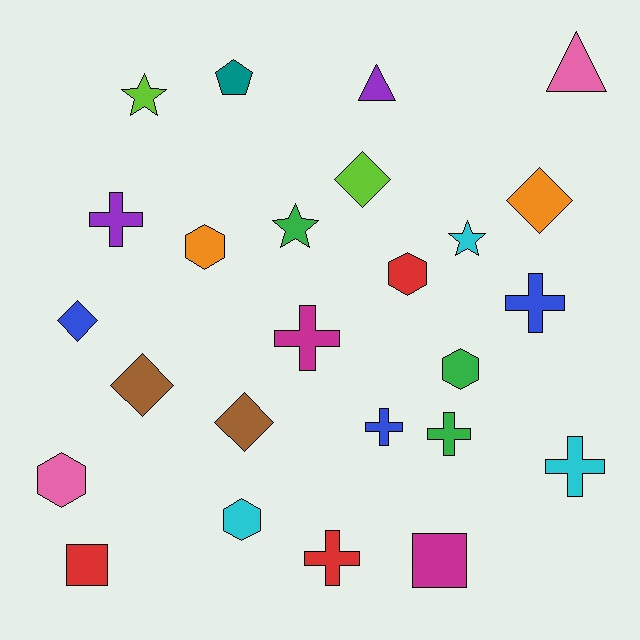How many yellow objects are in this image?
There are no yellow objects.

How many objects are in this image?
There are 25 objects.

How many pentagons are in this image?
There is 1 pentagon.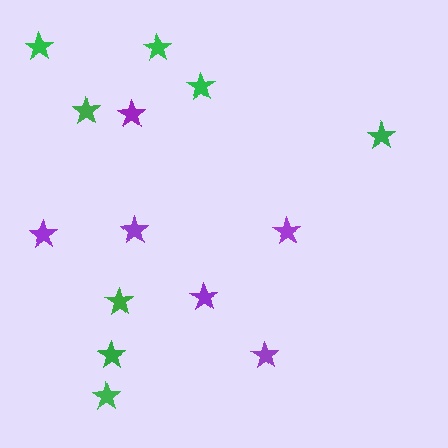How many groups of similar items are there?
There are 2 groups: one group of purple stars (6) and one group of green stars (8).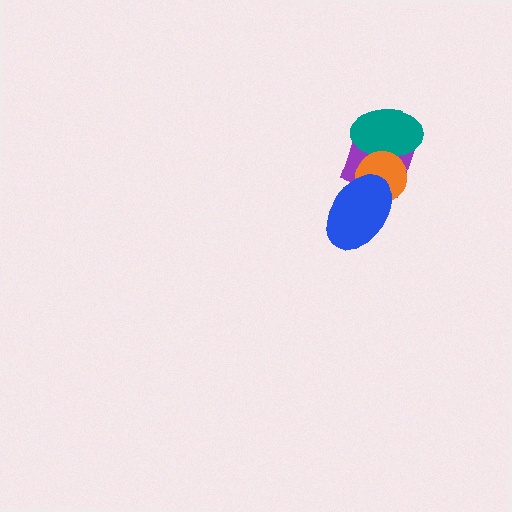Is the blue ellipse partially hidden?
No, no other shape covers it.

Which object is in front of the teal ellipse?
The orange circle is in front of the teal ellipse.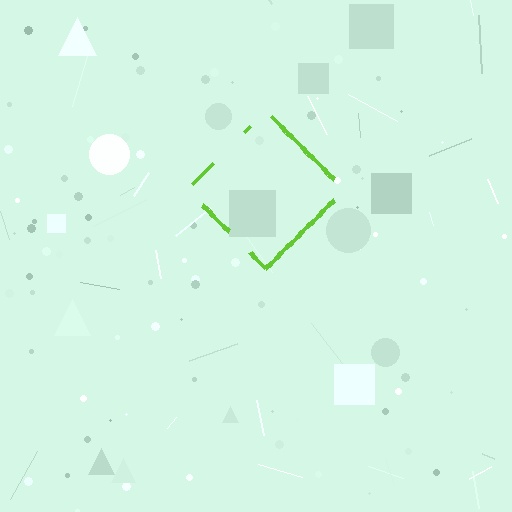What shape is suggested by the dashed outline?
The dashed outline suggests a diamond.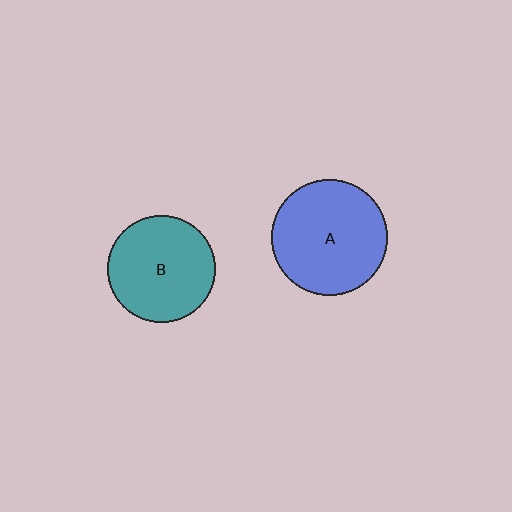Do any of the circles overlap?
No, none of the circles overlap.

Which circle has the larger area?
Circle A (blue).